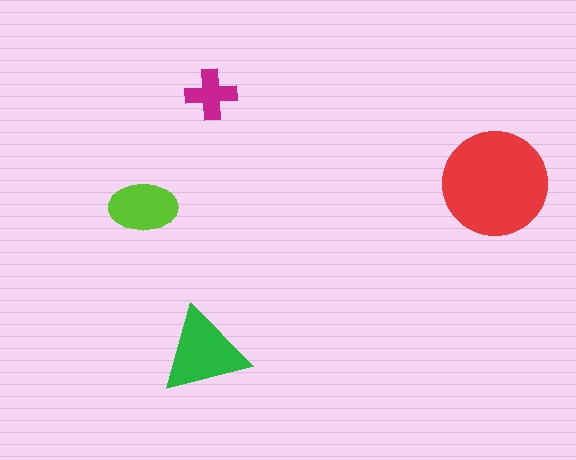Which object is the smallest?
The magenta cross.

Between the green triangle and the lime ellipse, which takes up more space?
The green triangle.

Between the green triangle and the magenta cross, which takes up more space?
The green triangle.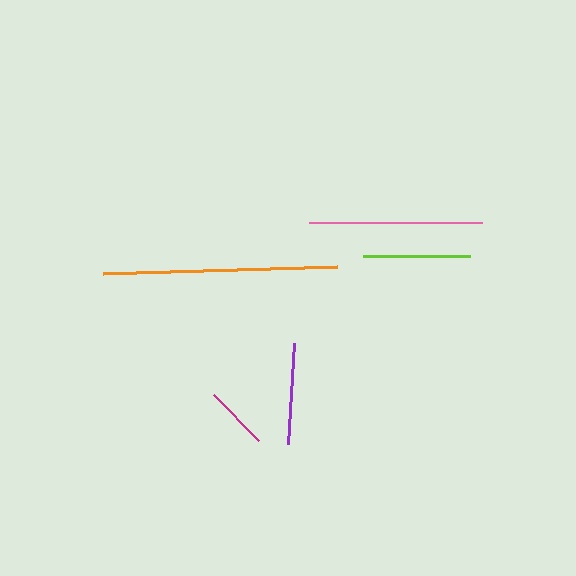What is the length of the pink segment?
The pink segment is approximately 173 pixels long.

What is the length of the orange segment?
The orange segment is approximately 235 pixels long.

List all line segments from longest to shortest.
From longest to shortest: orange, pink, lime, purple, magenta.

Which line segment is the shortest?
The magenta line is the shortest at approximately 65 pixels.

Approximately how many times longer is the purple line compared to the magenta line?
The purple line is approximately 1.6 times the length of the magenta line.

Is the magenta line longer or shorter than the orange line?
The orange line is longer than the magenta line.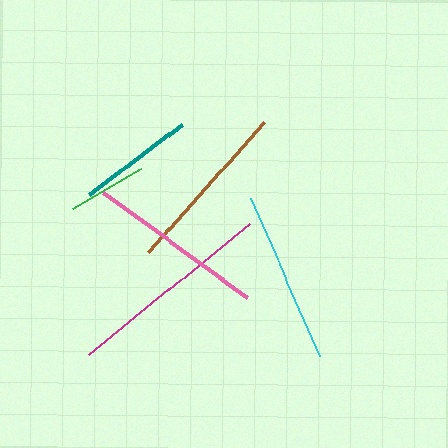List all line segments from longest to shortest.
From longest to shortest: magenta, pink, brown, cyan, teal, green.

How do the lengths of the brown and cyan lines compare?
The brown and cyan lines are approximately the same length.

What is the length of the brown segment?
The brown segment is approximately 173 pixels long.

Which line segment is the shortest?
The green line is the shortest at approximately 79 pixels.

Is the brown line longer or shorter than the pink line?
The pink line is longer than the brown line.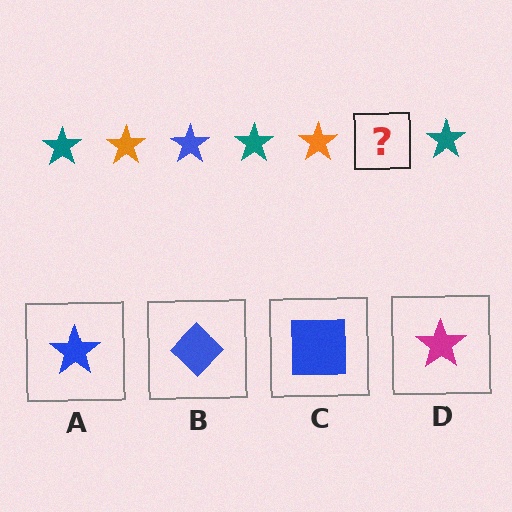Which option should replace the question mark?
Option A.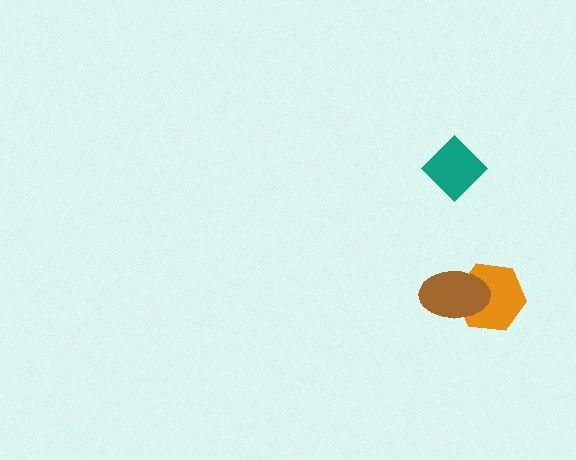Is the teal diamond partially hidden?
No, no other shape covers it.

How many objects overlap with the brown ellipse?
1 object overlaps with the brown ellipse.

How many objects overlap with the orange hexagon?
1 object overlaps with the orange hexagon.